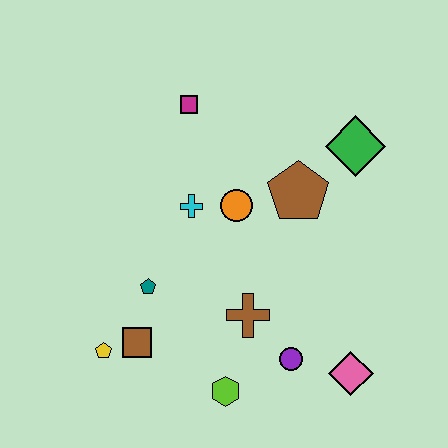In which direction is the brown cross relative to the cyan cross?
The brown cross is below the cyan cross.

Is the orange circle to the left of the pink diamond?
Yes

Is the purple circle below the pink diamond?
No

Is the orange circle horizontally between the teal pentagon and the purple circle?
Yes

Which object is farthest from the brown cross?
The magenta square is farthest from the brown cross.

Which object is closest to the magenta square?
The cyan cross is closest to the magenta square.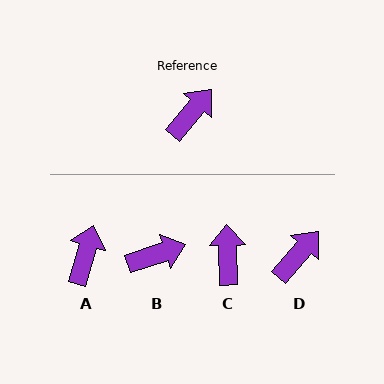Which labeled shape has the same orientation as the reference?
D.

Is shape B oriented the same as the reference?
No, it is off by about 32 degrees.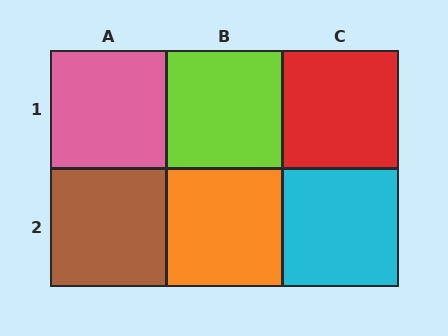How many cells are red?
1 cell is red.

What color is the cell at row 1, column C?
Red.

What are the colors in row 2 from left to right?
Brown, orange, cyan.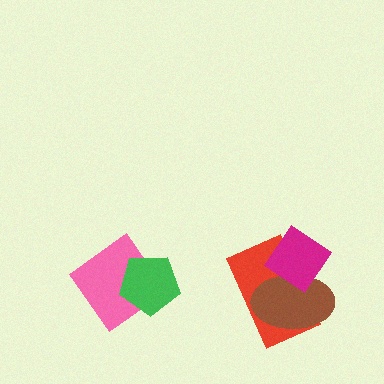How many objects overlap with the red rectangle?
2 objects overlap with the red rectangle.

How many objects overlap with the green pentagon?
1 object overlaps with the green pentagon.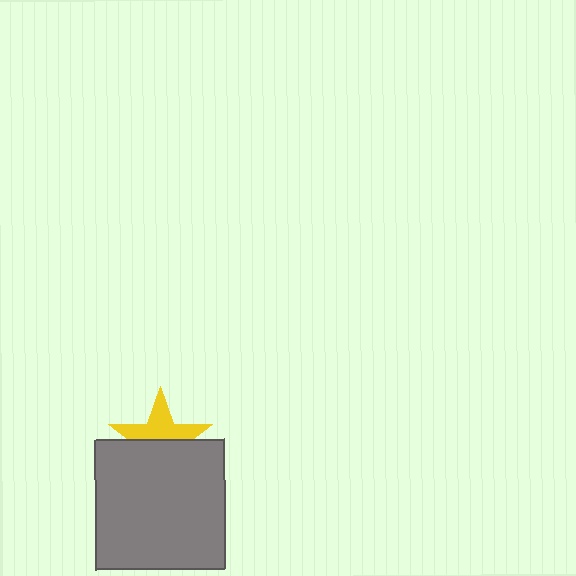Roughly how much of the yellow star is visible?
About half of it is visible (roughly 48%).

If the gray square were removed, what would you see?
You would see the complete yellow star.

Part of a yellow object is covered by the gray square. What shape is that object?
It is a star.